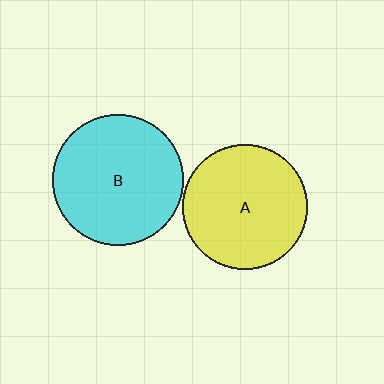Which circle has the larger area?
Circle B (cyan).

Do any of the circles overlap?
No, none of the circles overlap.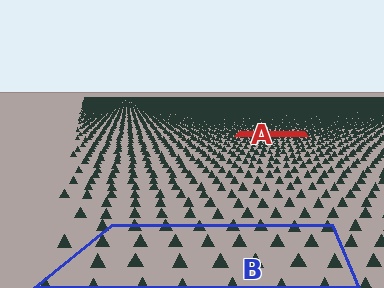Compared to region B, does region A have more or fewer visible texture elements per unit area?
Region A has more texture elements per unit area — they are packed more densely because it is farther away.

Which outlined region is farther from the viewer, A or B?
Region A is farther from the viewer — the texture elements inside it appear smaller and more densely packed.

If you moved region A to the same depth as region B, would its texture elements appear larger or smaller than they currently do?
They would appear larger. At a closer depth, the same texture elements are projected at a bigger on-screen size.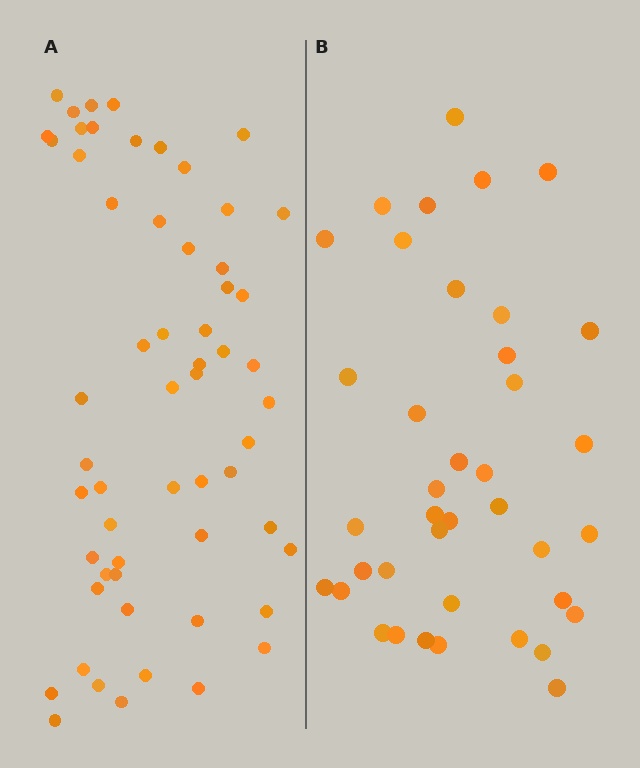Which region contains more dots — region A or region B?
Region A (the left region) has more dots.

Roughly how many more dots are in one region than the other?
Region A has approximately 20 more dots than region B.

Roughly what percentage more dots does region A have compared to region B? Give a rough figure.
About 50% more.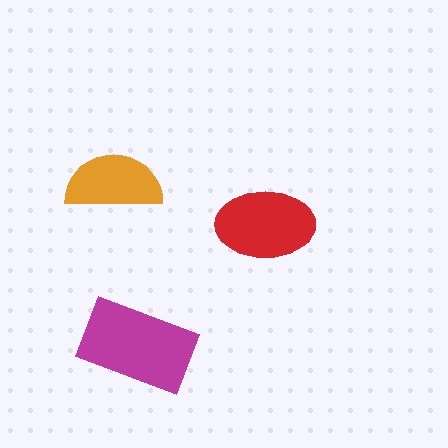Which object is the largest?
The magenta rectangle.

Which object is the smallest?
The orange semicircle.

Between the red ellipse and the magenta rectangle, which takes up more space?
The magenta rectangle.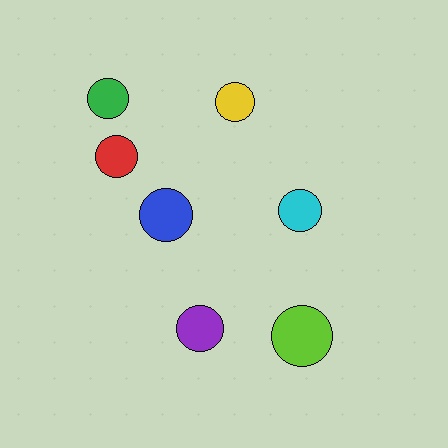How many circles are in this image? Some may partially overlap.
There are 7 circles.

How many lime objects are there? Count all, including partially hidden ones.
There is 1 lime object.